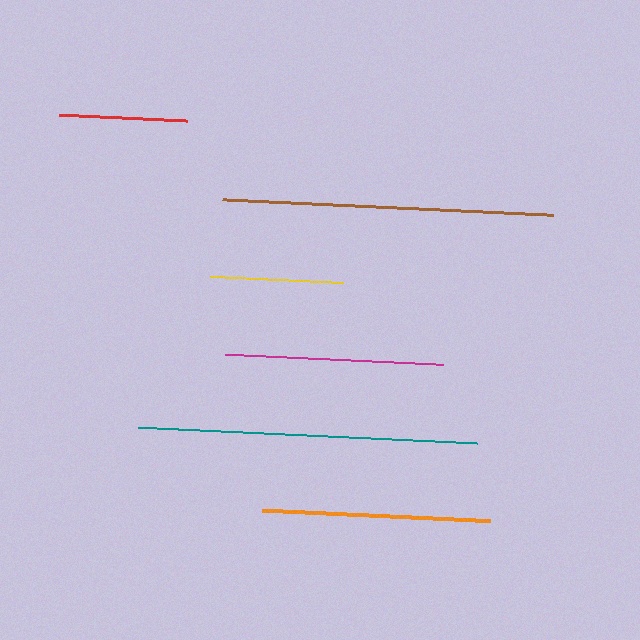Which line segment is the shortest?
The red line is the shortest at approximately 128 pixels.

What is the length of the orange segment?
The orange segment is approximately 228 pixels long.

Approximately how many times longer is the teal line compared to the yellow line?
The teal line is approximately 2.6 times the length of the yellow line.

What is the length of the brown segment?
The brown segment is approximately 332 pixels long.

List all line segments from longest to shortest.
From longest to shortest: teal, brown, orange, magenta, yellow, red.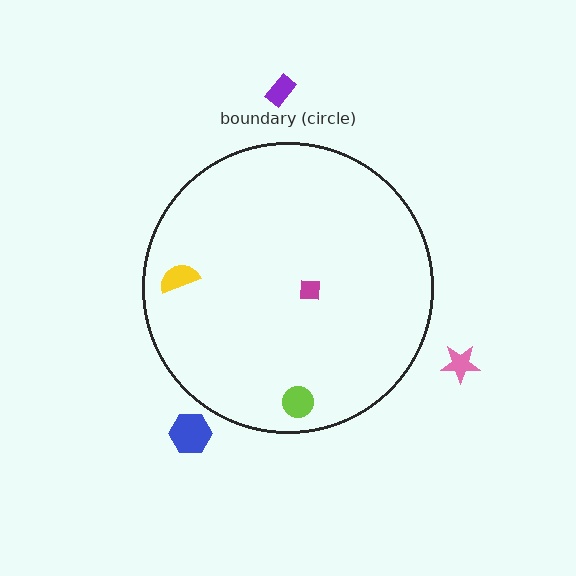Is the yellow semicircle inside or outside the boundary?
Inside.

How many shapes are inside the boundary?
3 inside, 3 outside.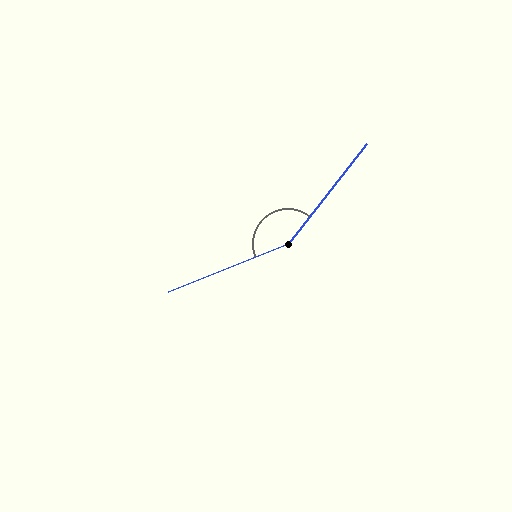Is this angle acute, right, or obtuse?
It is obtuse.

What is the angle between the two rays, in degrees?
Approximately 150 degrees.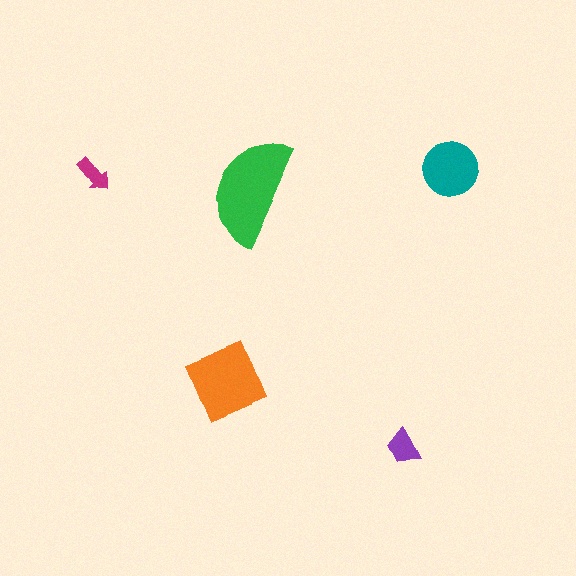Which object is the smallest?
The magenta arrow.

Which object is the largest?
The green semicircle.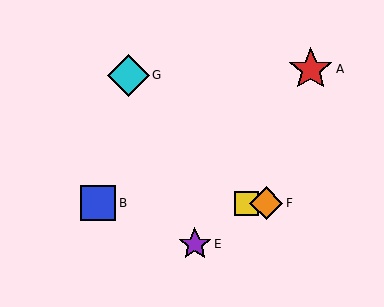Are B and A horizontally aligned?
No, B is at y≈203 and A is at y≈69.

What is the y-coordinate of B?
Object B is at y≈203.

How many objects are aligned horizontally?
4 objects (B, C, D, F) are aligned horizontally.